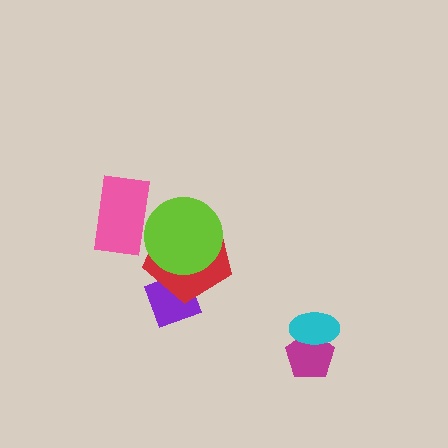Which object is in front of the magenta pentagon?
The cyan ellipse is in front of the magenta pentagon.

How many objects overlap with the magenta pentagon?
1 object overlaps with the magenta pentagon.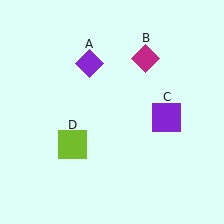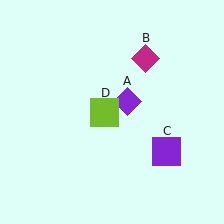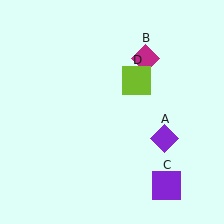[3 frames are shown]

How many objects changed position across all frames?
3 objects changed position: purple diamond (object A), purple square (object C), lime square (object D).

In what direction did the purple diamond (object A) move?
The purple diamond (object A) moved down and to the right.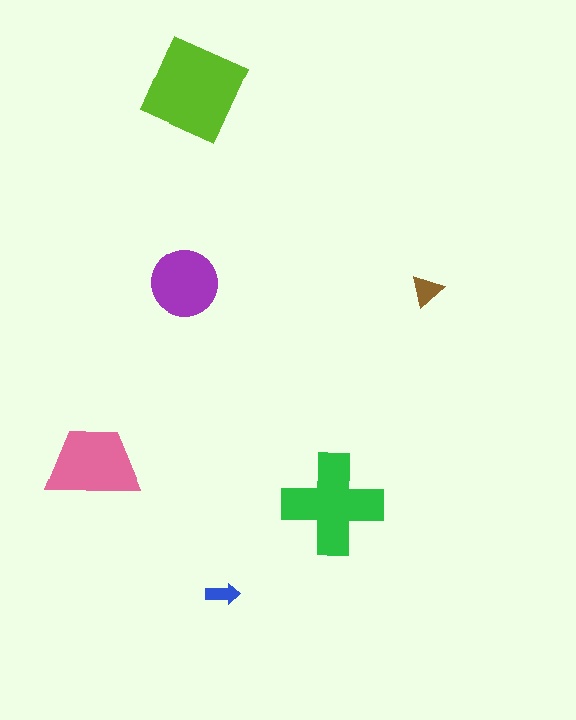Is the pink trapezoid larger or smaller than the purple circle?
Larger.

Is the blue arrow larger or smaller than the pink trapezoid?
Smaller.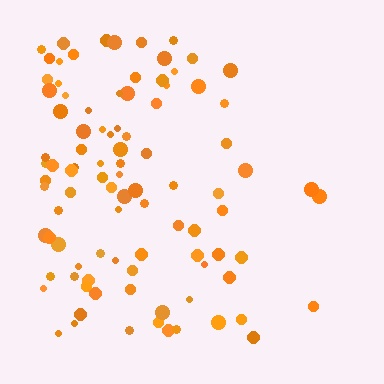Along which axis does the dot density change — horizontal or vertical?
Horizontal.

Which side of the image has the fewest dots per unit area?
The right.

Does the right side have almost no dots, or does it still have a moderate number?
Still a moderate number, just noticeably fewer than the left.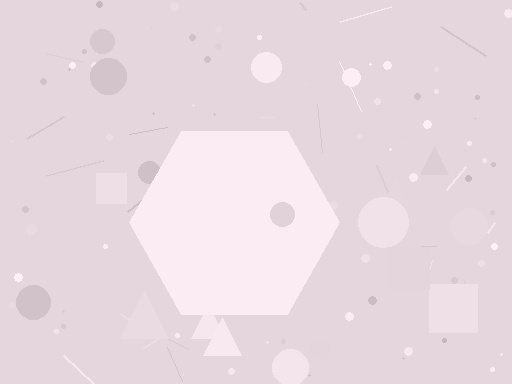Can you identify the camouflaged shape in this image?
The camouflaged shape is a hexagon.